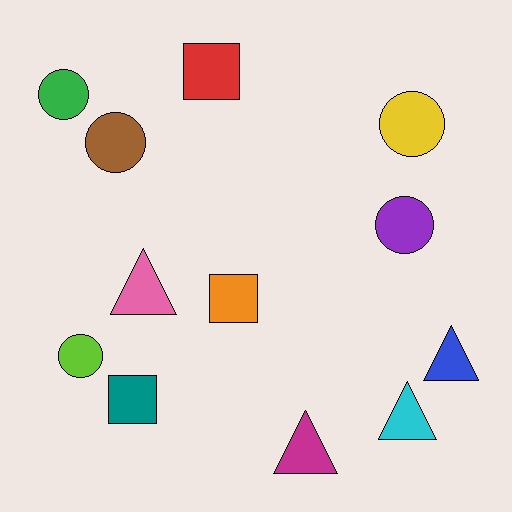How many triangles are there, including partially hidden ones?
There are 4 triangles.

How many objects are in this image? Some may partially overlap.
There are 12 objects.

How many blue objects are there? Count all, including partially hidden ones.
There is 1 blue object.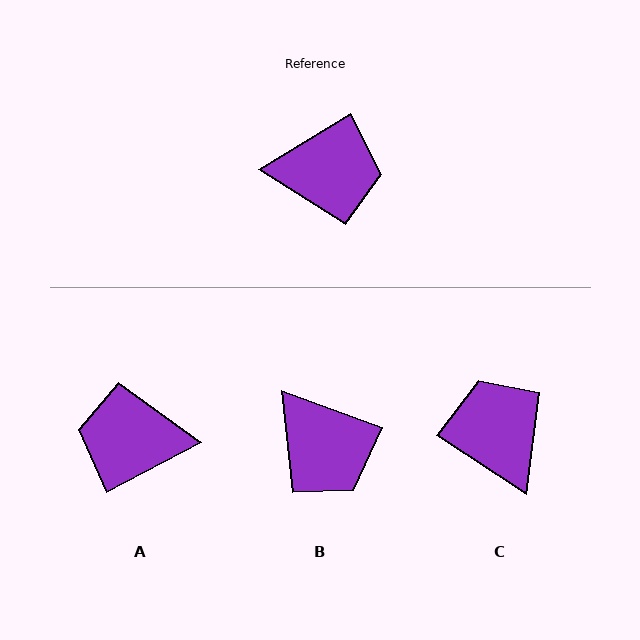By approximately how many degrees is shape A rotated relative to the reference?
Approximately 176 degrees counter-clockwise.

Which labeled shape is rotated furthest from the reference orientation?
A, about 176 degrees away.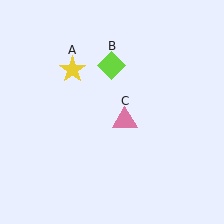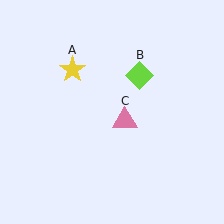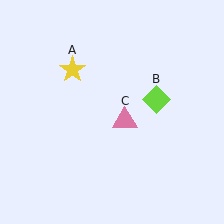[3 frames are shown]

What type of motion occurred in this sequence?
The lime diamond (object B) rotated clockwise around the center of the scene.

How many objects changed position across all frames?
1 object changed position: lime diamond (object B).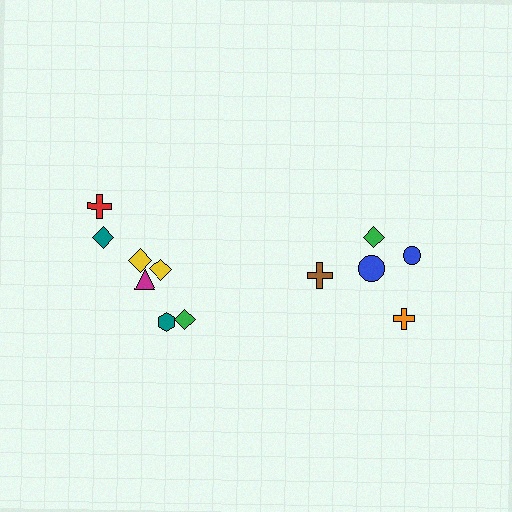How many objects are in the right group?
There are 5 objects.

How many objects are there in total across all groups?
There are 12 objects.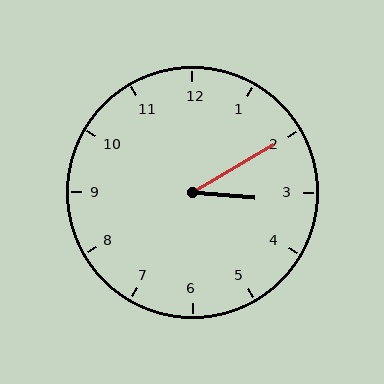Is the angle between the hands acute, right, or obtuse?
It is acute.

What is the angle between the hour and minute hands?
Approximately 35 degrees.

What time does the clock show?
3:10.